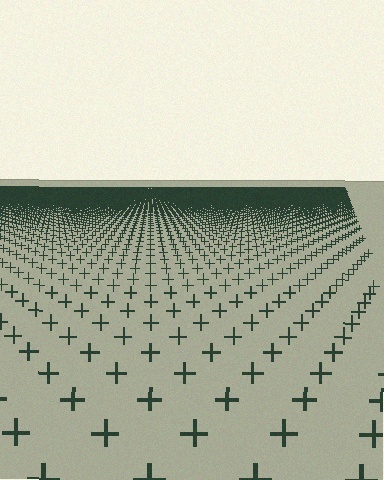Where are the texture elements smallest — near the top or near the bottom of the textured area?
Near the top.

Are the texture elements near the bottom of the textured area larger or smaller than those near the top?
Larger. Near the bottom, elements are closer to the viewer and appear at a bigger on-screen size.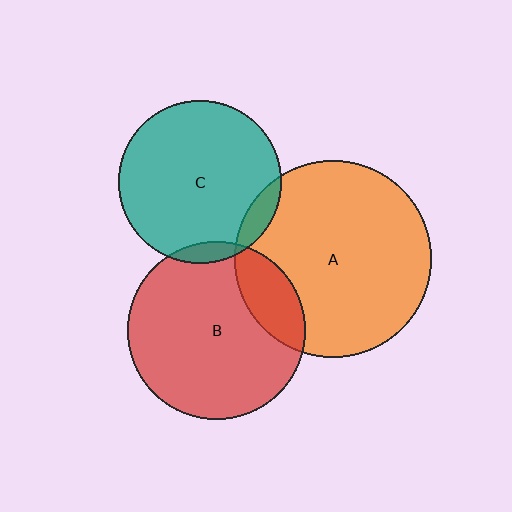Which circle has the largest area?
Circle A (orange).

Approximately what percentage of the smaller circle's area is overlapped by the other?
Approximately 20%.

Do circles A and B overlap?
Yes.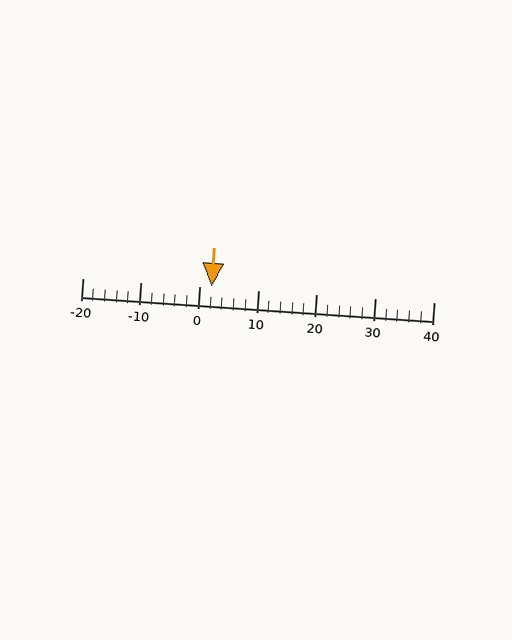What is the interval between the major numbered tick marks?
The major tick marks are spaced 10 units apart.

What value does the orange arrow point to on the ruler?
The orange arrow points to approximately 2.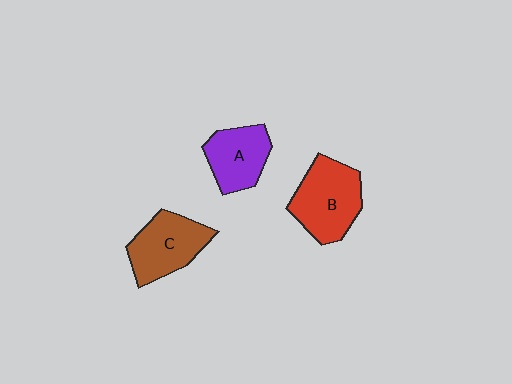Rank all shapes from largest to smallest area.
From largest to smallest: B (red), C (brown), A (purple).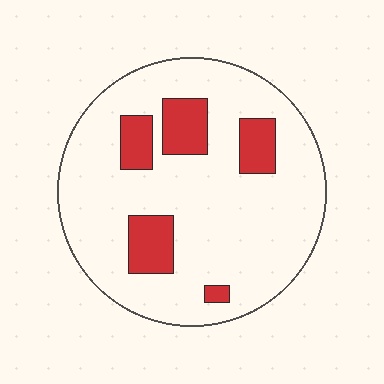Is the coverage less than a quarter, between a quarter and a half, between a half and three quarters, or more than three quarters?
Less than a quarter.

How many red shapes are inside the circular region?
5.